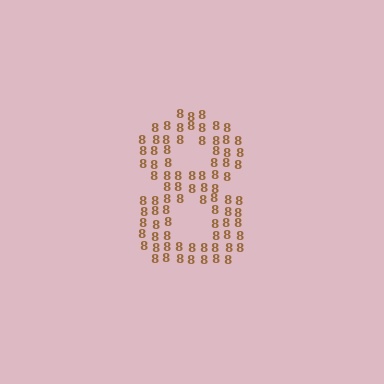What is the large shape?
The large shape is the digit 8.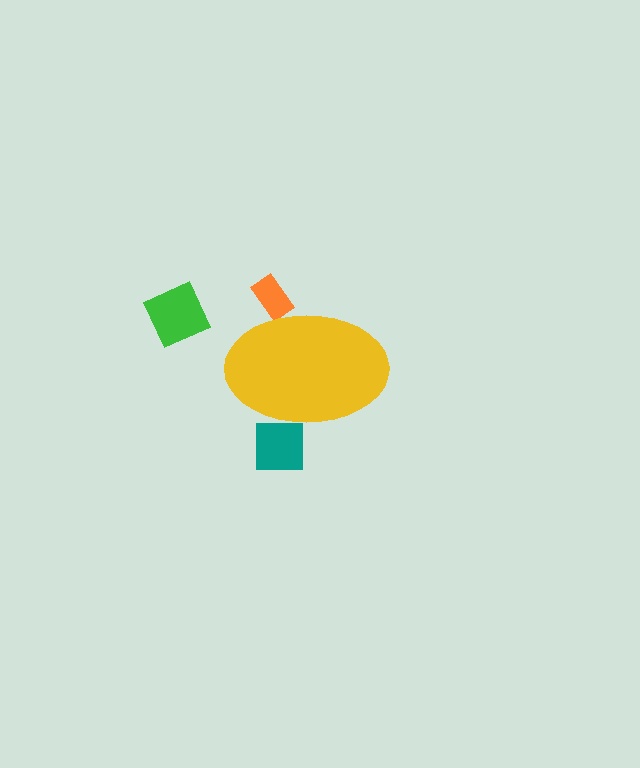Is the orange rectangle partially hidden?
Yes, the orange rectangle is partially hidden behind the yellow ellipse.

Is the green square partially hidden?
No, the green square is fully visible.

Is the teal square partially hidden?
Yes, the teal square is partially hidden behind the yellow ellipse.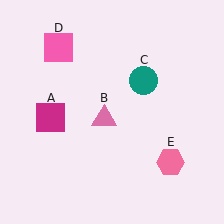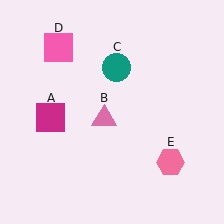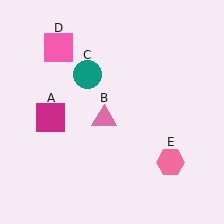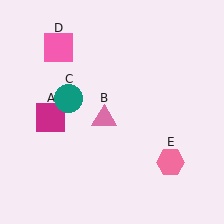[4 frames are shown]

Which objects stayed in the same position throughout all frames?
Magenta square (object A) and pink triangle (object B) and pink square (object D) and pink hexagon (object E) remained stationary.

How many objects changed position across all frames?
1 object changed position: teal circle (object C).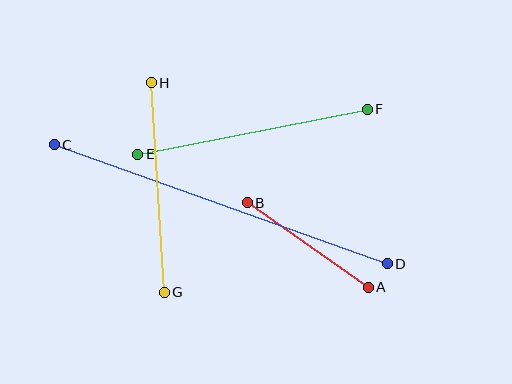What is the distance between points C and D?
The distance is approximately 353 pixels.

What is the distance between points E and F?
The distance is approximately 234 pixels.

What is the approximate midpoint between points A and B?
The midpoint is at approximately (308, 245) pixels.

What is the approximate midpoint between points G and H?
The midpoint is at approximately (158, 187) pixels.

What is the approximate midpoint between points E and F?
The midpoint is at approximately (252, 132) pixels.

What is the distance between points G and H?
The distance is approximately 210 pixels.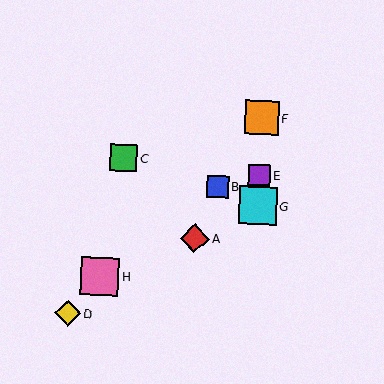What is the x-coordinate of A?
Object A is at x≈195.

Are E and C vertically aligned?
No, E is at x≈259 and C is at x≈124.